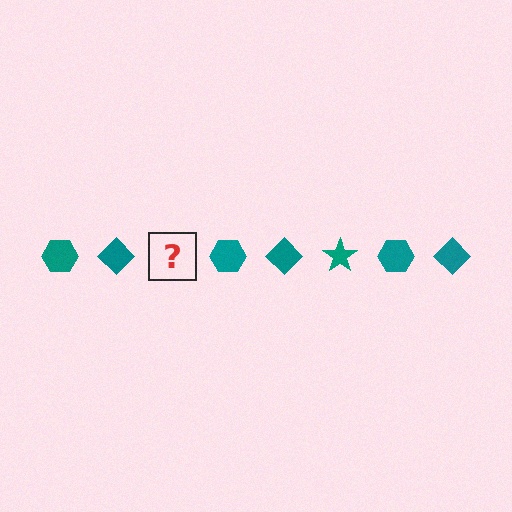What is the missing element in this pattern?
The missing element is a teal star.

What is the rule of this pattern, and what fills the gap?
The rule is that the pattern cycles through hexagon, diamond, star shapes in teal. The gap should be filled with a teal star.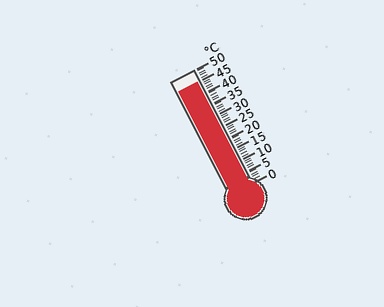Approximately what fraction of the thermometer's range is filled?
The thermometer is filled to approximately 90% of its range.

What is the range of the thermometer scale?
The thermometer scale ranges from 0°C to 50°C.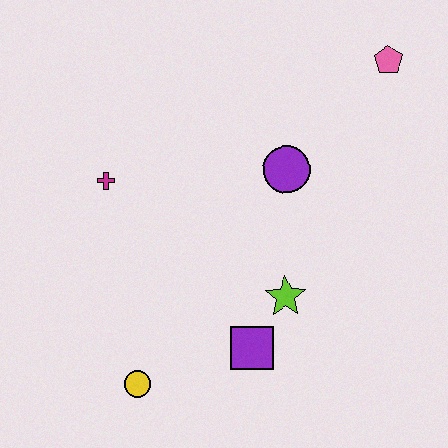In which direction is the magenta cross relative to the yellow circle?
The magenta cross is above the yellow circle.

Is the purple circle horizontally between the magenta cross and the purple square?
No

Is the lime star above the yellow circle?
Yes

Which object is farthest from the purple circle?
The yellow circle is farthest from the purple circle.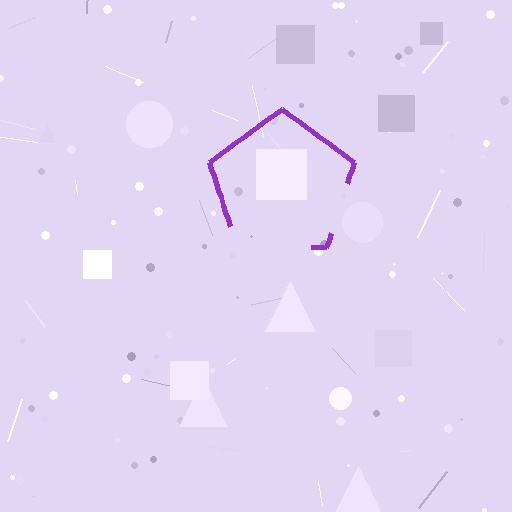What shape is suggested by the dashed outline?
The dashed outline suggests a pentagon.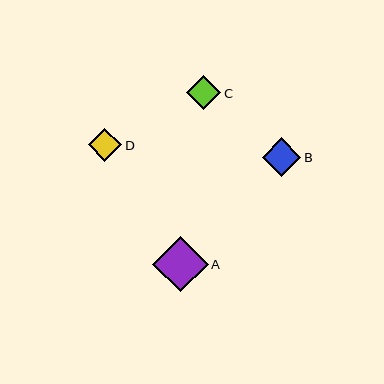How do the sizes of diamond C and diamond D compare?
Diamond C and diamond D are approximately the same size.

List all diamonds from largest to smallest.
From largest to smallest: A, B, C, D.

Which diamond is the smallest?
Diamond D is the smallest with a size of approximately 33 pixels.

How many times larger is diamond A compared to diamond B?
Diamond A is approximately 1.4 times the size of diamond B.